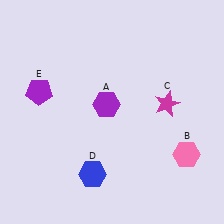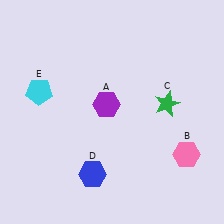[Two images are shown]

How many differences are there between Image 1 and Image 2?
There are 2 differences between the two images.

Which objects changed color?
C changed from magenta to green. E changed from purple to cyan.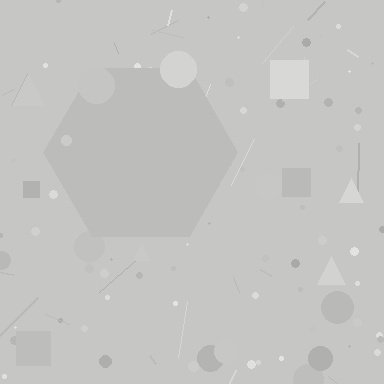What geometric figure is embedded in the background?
A hexagon is embedded in the background.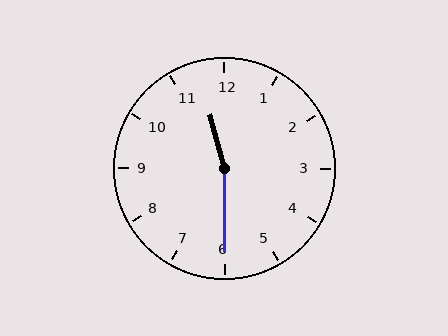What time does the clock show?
11:30.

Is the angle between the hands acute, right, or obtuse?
It is obtuse.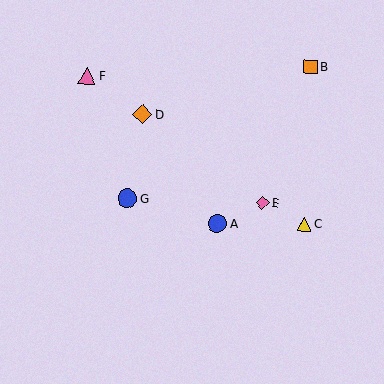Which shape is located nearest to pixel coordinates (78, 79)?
The pink triangle (labeled F) at (87, 76) is nearest to that location.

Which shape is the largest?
The orange diamond (labeled D) is the largest.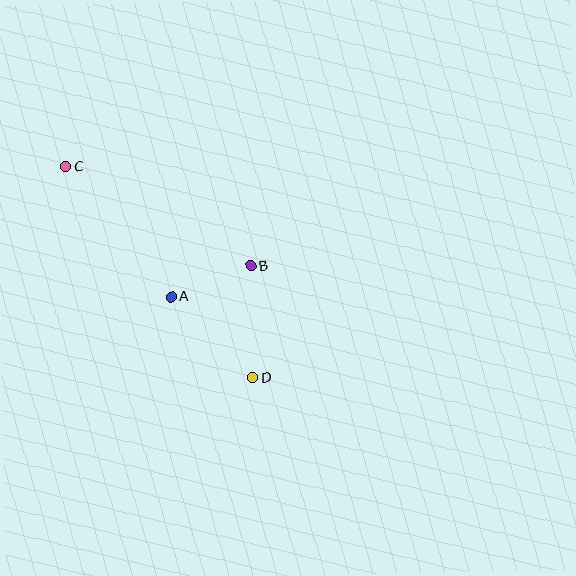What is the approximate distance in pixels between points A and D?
The distance between A and D is approximately 114 pixels.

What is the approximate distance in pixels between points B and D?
The distance between B and D is approximately 112 pixels.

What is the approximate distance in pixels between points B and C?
The distance between B and C is approximately 210 pixels.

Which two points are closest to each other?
Points A and B are closest to each other.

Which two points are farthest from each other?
Points C and D are farthest from each other.